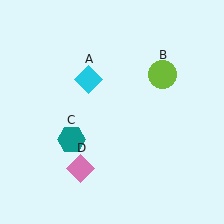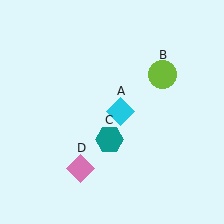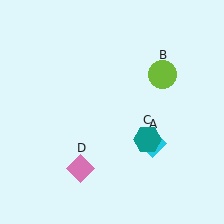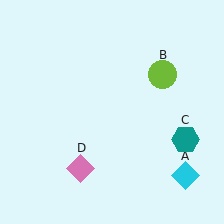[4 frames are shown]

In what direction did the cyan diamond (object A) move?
The cyan diamond (object A) moved down and to the right.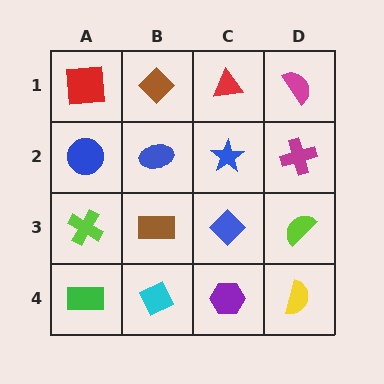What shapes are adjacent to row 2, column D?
A magenta semicircle (row 1, column D), a lime semicircle (row 3, column D), a blue star (row 2, column C).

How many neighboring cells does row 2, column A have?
3.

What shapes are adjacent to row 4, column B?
A brown rectangle (row 3, column B), a green rectangle (row 4, column A), a purple hexagon (row 4, column C).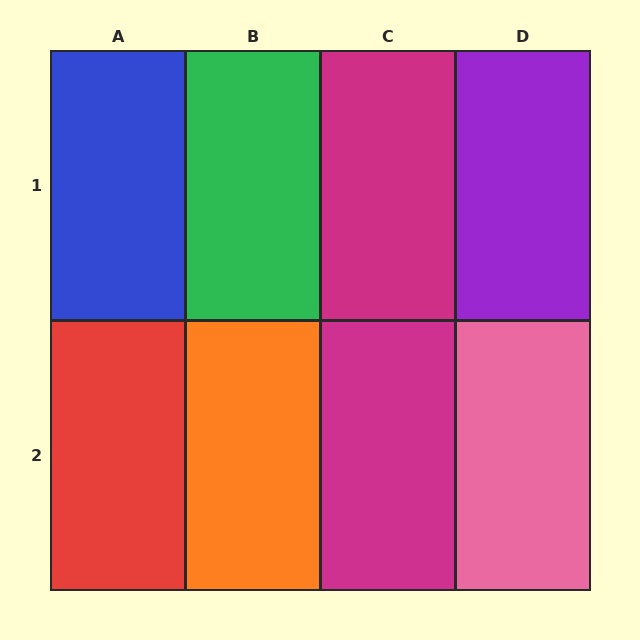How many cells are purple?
1 cell is purple.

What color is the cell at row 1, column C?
Magenta.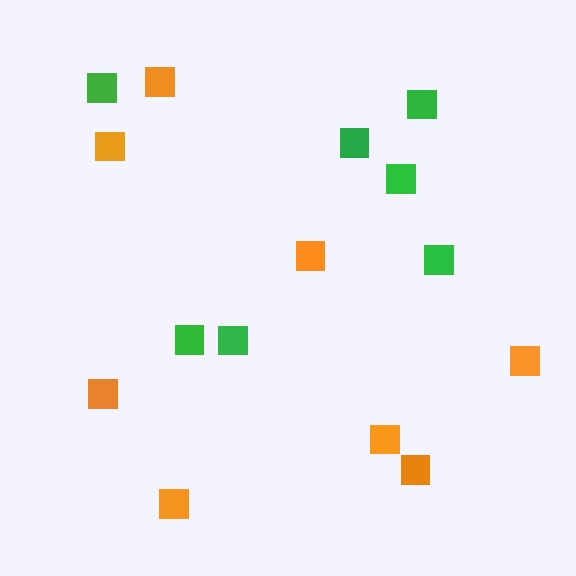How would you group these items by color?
There are 2 groups: one group of orange squares (8) and one group of green squares (7).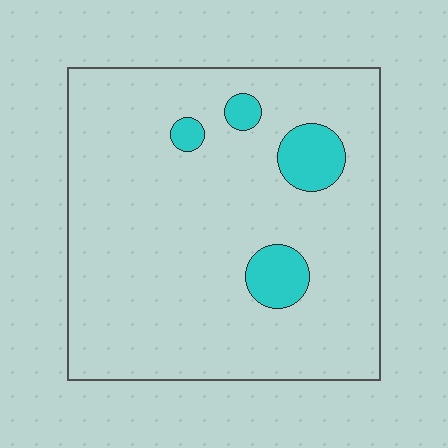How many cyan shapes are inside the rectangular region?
4.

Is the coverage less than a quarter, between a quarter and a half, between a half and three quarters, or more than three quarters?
Less than a quarter.